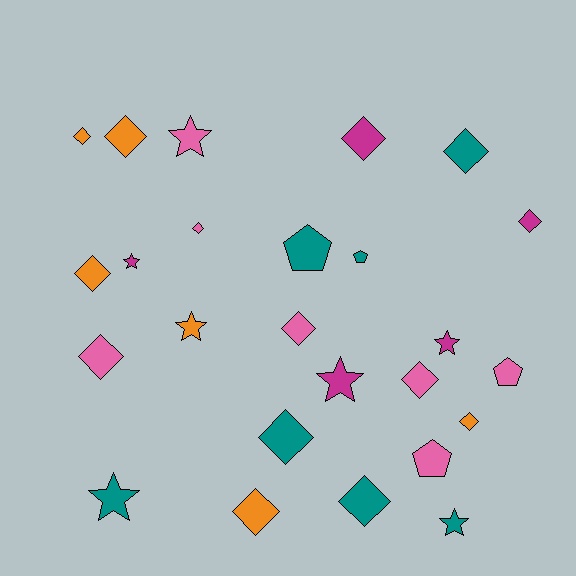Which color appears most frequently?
Pink, with 7 objects.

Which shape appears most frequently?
Diamond, with 14 objects.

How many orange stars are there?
There is 1 orange star.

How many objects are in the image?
There are 25 objects.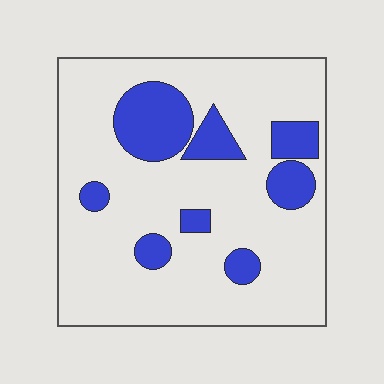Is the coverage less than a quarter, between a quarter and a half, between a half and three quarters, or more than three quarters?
Less than a quarter.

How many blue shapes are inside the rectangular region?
8.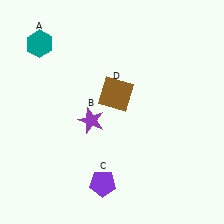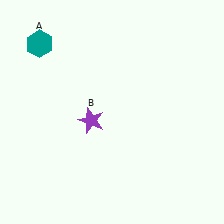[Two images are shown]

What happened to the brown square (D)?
The brown square (D) was removed in Image 2. It was in the top-right area of Image 1.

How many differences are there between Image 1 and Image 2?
There are 2 differences between the two images.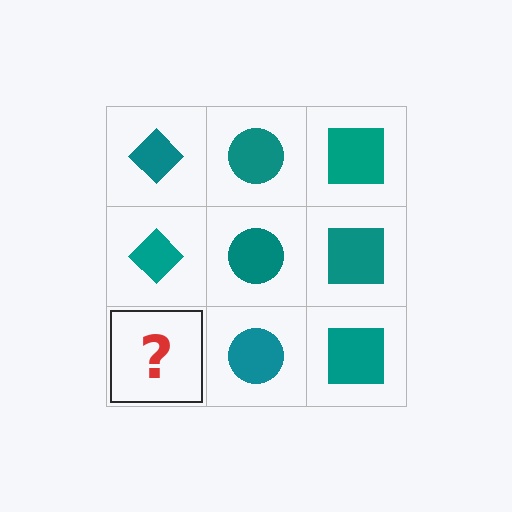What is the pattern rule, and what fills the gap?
The rule is that each column has a consistent shape. The gap should be filled with a teal diamond.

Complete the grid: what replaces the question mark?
The question mark should be replaced with a teal diamond.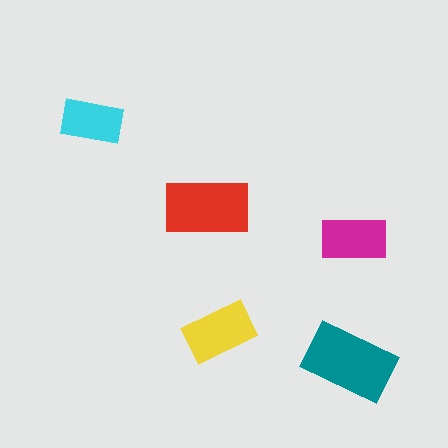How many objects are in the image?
There are 5 objects in the image.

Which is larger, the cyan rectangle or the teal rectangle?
The teal one.